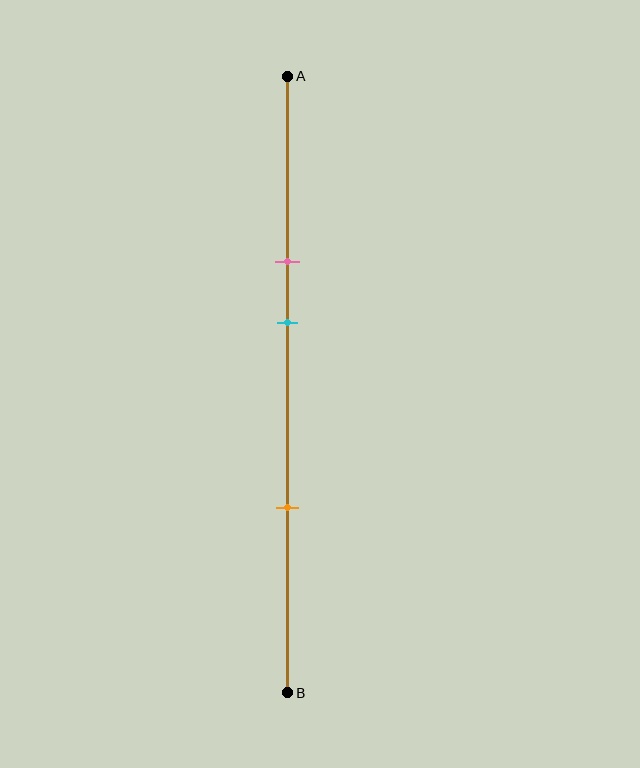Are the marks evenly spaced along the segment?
No, the marks are not evenly spaced.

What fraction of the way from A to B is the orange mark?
The orange mark is approximately 70% (0.7) of the way from A to B.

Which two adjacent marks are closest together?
The pink and cyan marks are the closest adjacent pair.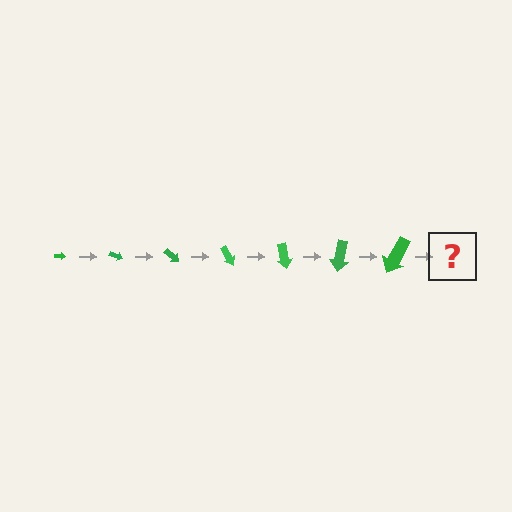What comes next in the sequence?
The next element should be an arrow, larger than the previous one and rotated 140 degrees from the start.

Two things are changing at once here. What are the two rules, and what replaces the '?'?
The two rules are that the arrow grows larger each step and it rotates 20 degrees each step. The '?' should be an arrow, larger than the previous one and rotated 140 degrees from the start.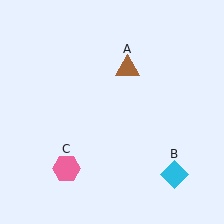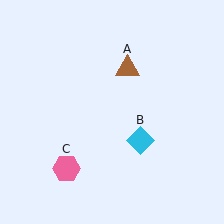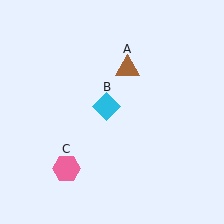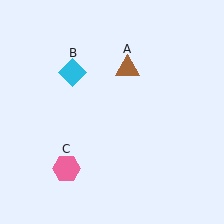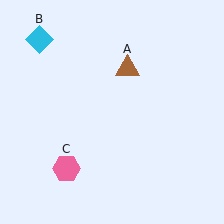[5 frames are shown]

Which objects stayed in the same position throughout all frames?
Brown triangle (object A) and pink hexagon (object C) remained stationary.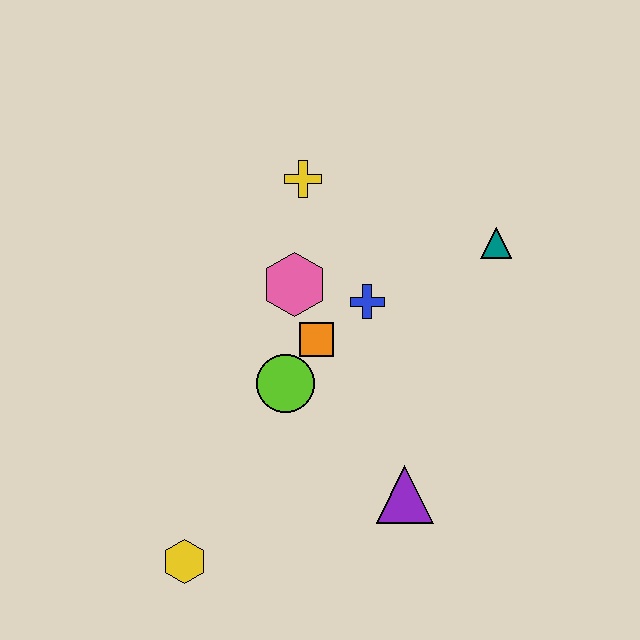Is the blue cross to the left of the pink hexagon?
No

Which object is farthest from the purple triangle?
The yellow cross is farthest from the purple triangle.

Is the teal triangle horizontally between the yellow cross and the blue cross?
No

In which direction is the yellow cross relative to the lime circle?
The yellow cross is above the lime circle.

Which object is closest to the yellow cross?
The pink hexagon is closest to the yellow cross.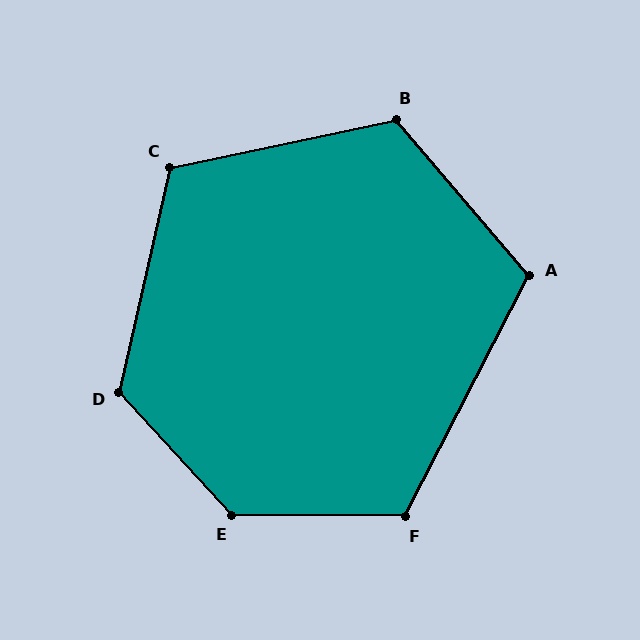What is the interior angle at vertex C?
Approximately 115 degrees (obtuse).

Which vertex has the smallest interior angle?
A, at approximately 112 degrees.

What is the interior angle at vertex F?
Approximately 117 degrees (obtuse).